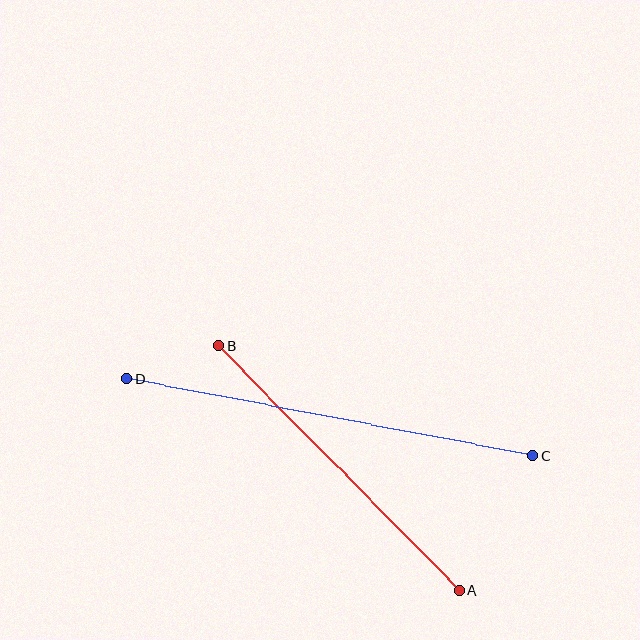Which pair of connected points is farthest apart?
Points C and D are farthest apart.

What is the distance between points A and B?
The distance is approximately 343 pixels.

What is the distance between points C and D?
The distance is approximately 412 pixels.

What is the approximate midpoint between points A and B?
The midpoint is at approximately (339, 468) pixels.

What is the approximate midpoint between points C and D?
The midpoint is at approximately (330, 417) pixels.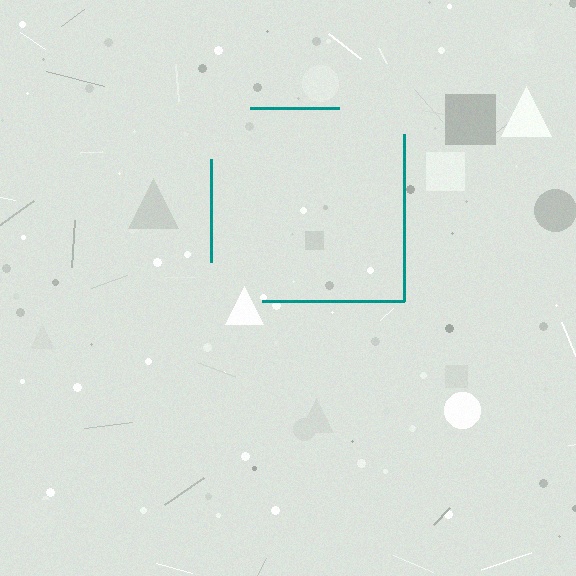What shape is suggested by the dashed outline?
The dashed outline suggests a square.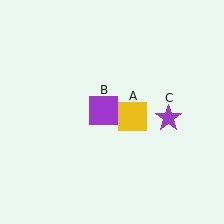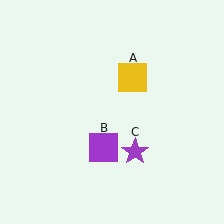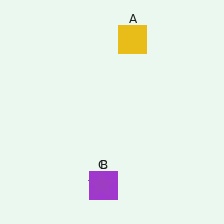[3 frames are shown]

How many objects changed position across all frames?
3 objects changed position: yellow square (object A), purple square (object B), purple star (object C).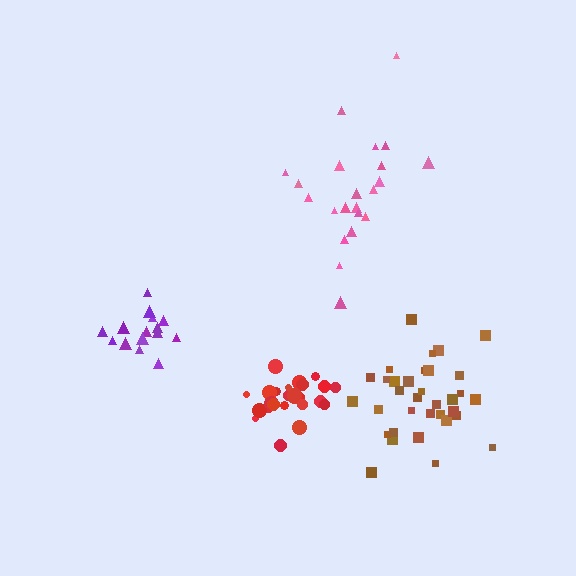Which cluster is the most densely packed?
Red.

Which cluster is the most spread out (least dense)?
Pink.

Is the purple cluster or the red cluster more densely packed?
Red.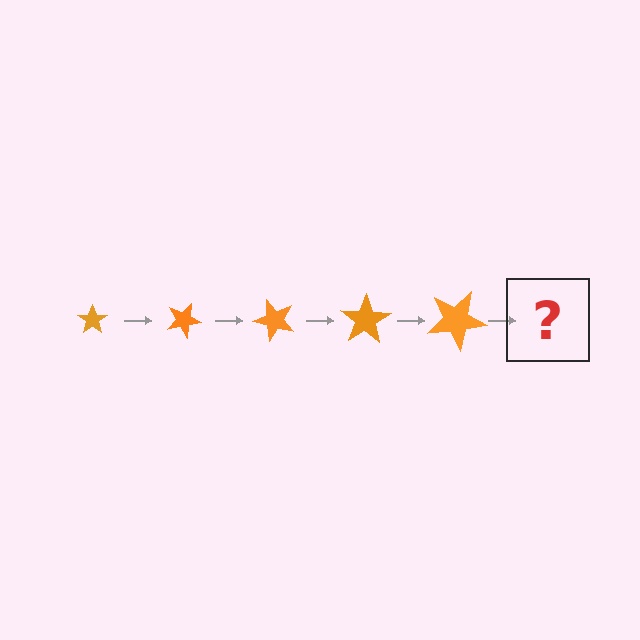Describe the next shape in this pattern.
It should be a star, larger than the previous one and rotated 125 degrees from the start.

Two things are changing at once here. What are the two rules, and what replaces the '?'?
The two rules are that the star grows larger each step and it rotates 25 degrees each step. The '?' should be a star, larger than the previous one and rotated 125 degrees from the start.